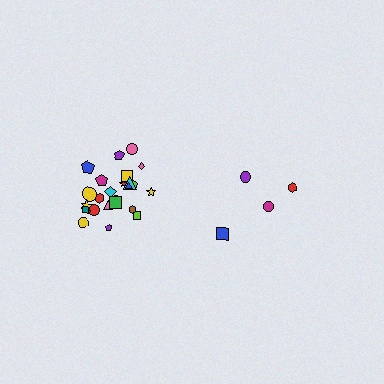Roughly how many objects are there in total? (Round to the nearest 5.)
Roughly 30 objects in total.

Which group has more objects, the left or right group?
The left group.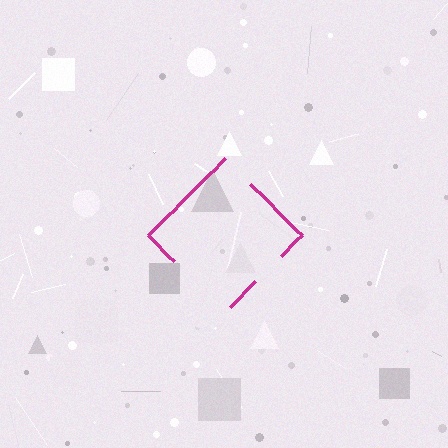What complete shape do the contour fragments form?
The contour fragments form a diamond.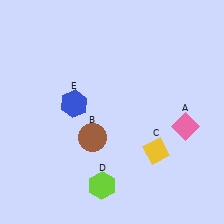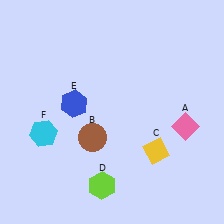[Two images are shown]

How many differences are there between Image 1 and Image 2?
There is 1 difference between the two images.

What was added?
A cyan hexagon (F) was added in Image 2.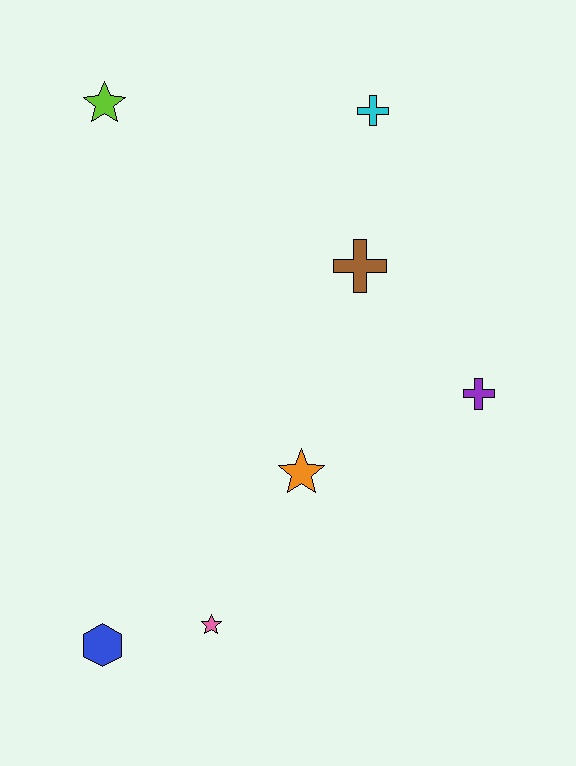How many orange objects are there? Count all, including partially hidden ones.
There is 1 orange object.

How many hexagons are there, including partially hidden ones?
There is 1 hexagon.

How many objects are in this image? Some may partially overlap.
There are 7 objects.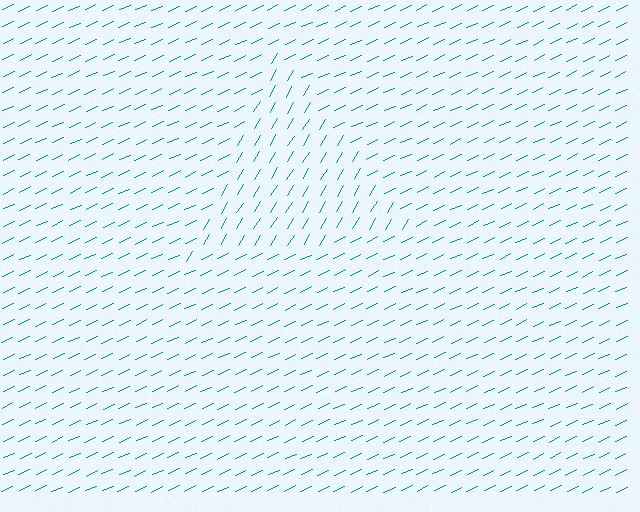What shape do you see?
I see a triangle.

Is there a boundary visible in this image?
Yes, there is a texture boundary formed by a change in line orientation.